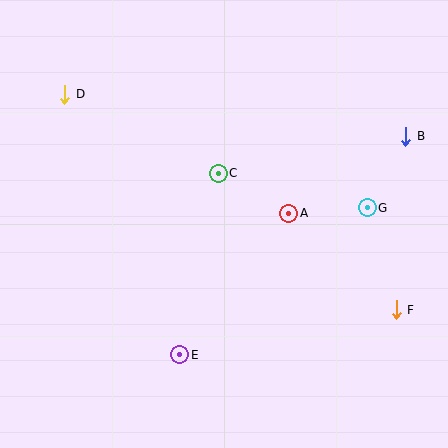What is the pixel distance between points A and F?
The distance between A and F is 144 pixels.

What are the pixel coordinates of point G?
Point G is at (367, 208).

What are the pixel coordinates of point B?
Point B is at (406, 136).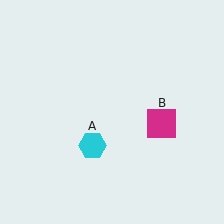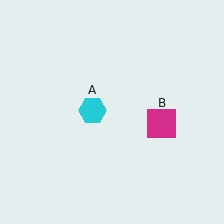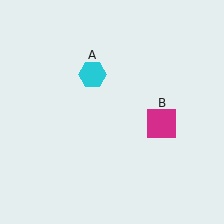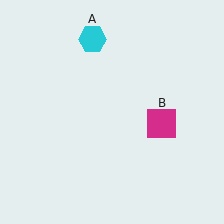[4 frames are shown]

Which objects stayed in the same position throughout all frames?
Magenta square (object B) remained stationary.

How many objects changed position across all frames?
1 object changed position: cyan hexagon (object A).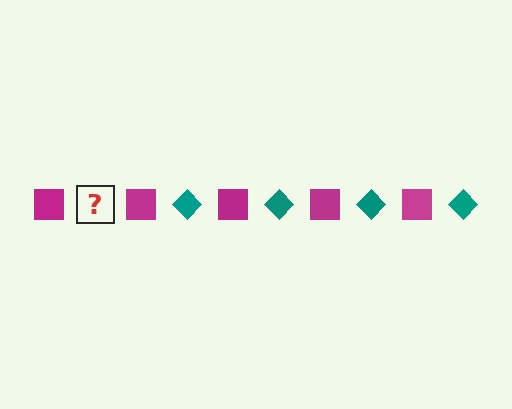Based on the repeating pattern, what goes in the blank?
The blank should be a teal diamond.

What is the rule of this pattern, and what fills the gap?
The rule is that the pattern alternates between magenta square and teal diamond. The gap should be filled with a teal diamond.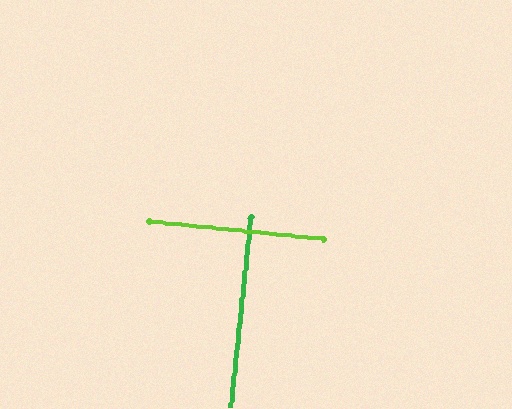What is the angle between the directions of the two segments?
Approximately 90 degrees.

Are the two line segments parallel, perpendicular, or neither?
Perpendicular — they meet at approximately 90°.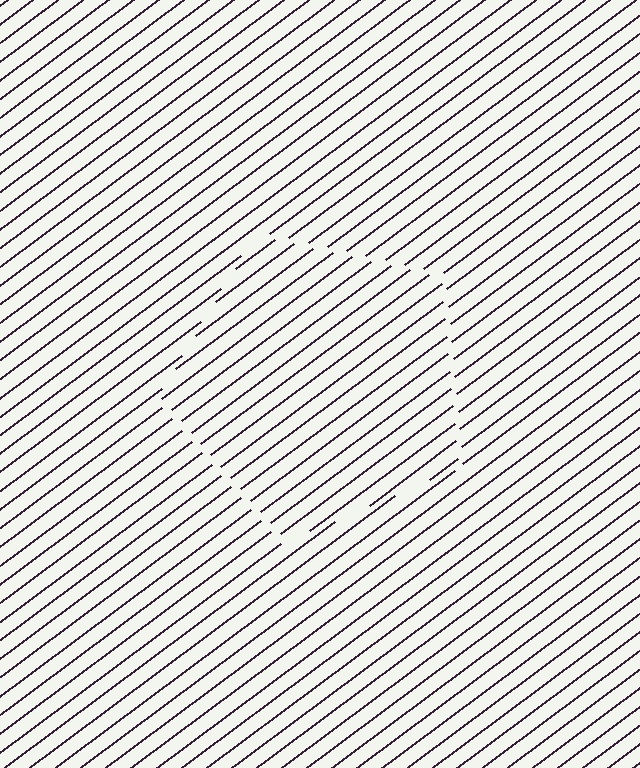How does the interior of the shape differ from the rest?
The interior of the shape contains the same grating, shifted by half a period — the contour is defined by the phase discontinuity where line-ends from the inner and outer gratings abut.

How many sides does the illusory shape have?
5 sides — the line-ends trace a pentagon.